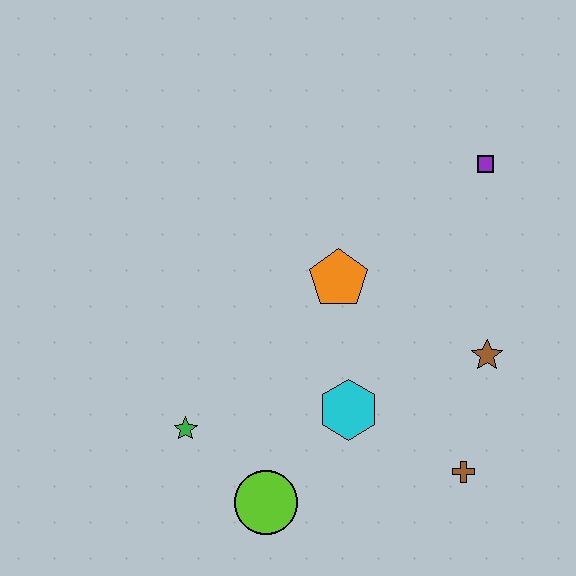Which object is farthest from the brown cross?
The purple square is farthest from the brown cross.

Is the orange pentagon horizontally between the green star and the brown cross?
Yes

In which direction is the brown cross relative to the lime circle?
The brown cross is to the right of the lime circle.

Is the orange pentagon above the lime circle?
Yes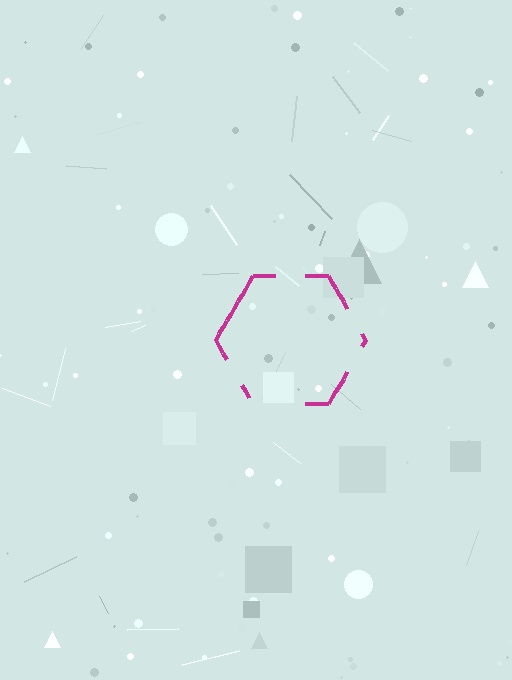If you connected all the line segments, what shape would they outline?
They would outline a hexagon.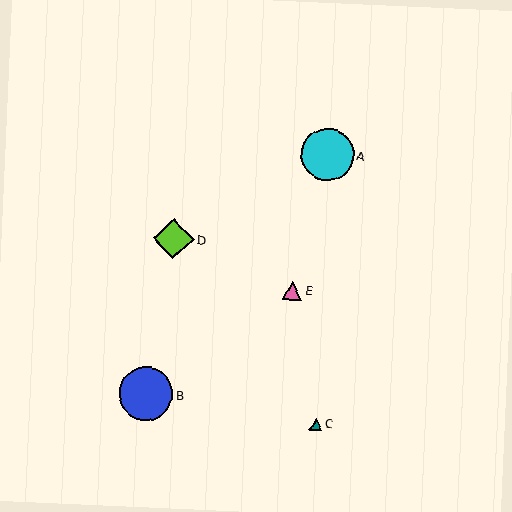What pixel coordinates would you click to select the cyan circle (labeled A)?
Click at (328, 155) to select the cyan circle A.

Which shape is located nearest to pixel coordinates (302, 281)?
The pink triangle (labeled E) at (292, 290) is nearest to that location.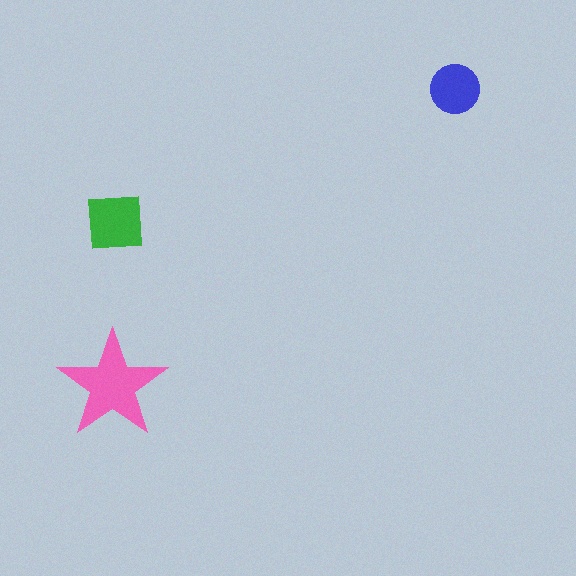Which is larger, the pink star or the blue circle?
The pink star.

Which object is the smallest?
The blue circle.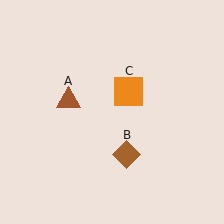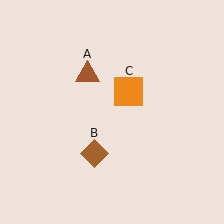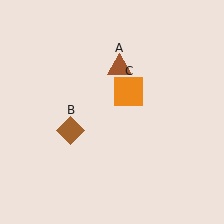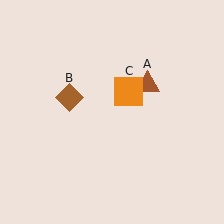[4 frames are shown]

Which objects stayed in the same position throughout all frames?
Orange square (object C) remained stationary.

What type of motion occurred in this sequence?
The brown triangle (object A), brown diamond (object B) rotated clockwise around the center of the scene.